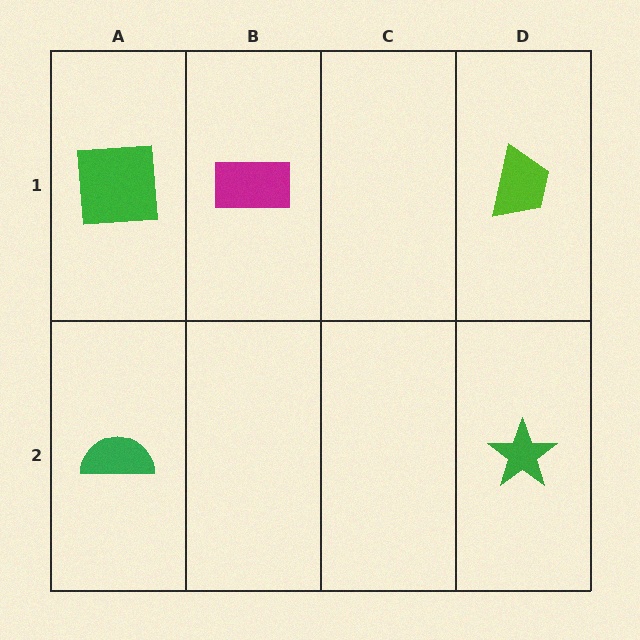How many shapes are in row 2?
2 shapes.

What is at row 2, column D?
A green star.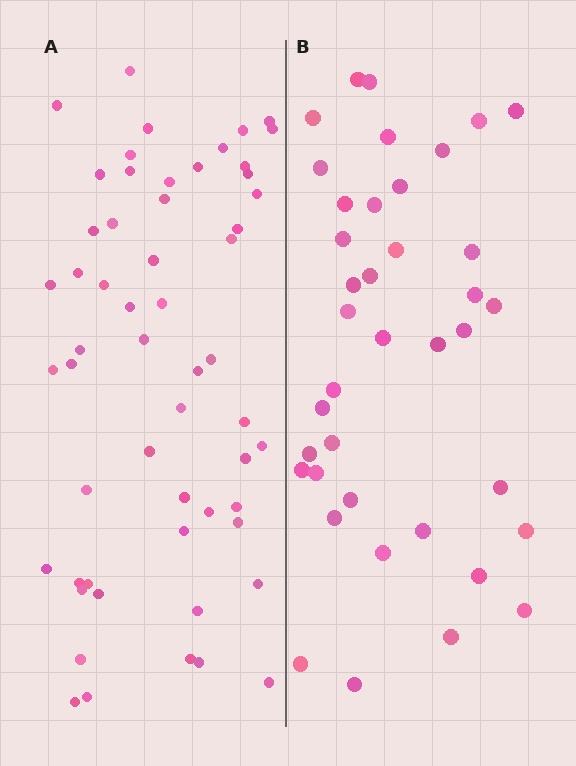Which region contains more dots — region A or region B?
Region A (the left region) has more dots.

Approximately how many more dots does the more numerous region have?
Region A has approximately 15 more dots than region B.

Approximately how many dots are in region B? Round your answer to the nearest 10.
About 40 dots. (The exact count is 39, which rounds to 40.)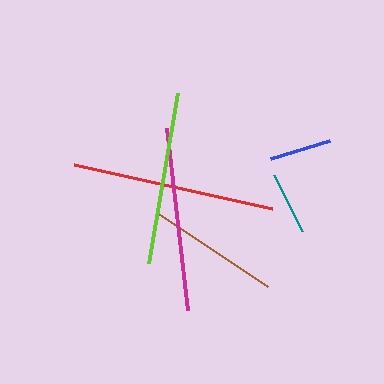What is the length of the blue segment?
The blue segment is approximately 61 pixels long.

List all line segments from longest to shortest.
From longest to shortest: red, magenta, lime, brown, teal, blue.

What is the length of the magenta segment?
The magenta segment is approximately 183 pixels long.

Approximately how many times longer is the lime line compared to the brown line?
The lime line is approximately 1.3 times the length of the brown line.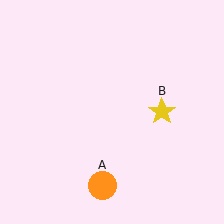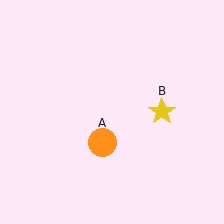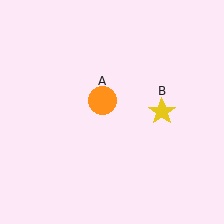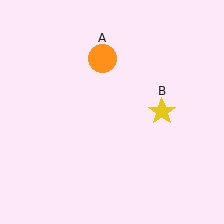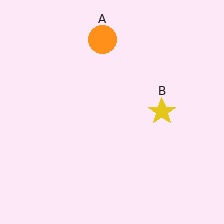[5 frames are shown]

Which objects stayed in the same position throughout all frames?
Yellow star (object B) remained stationary.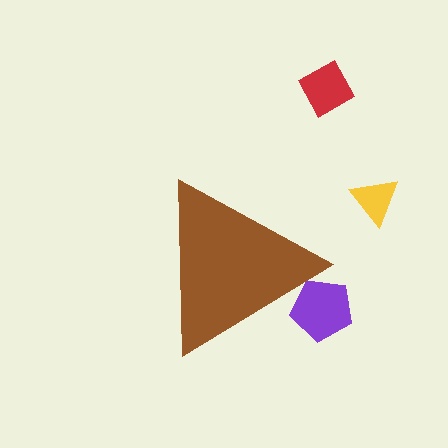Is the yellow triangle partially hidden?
No, the yellow triangle is fully visible.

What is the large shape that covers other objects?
A brown triangle.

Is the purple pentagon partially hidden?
Yes, the purple pentagon is partially hidden behind the brown triangle.